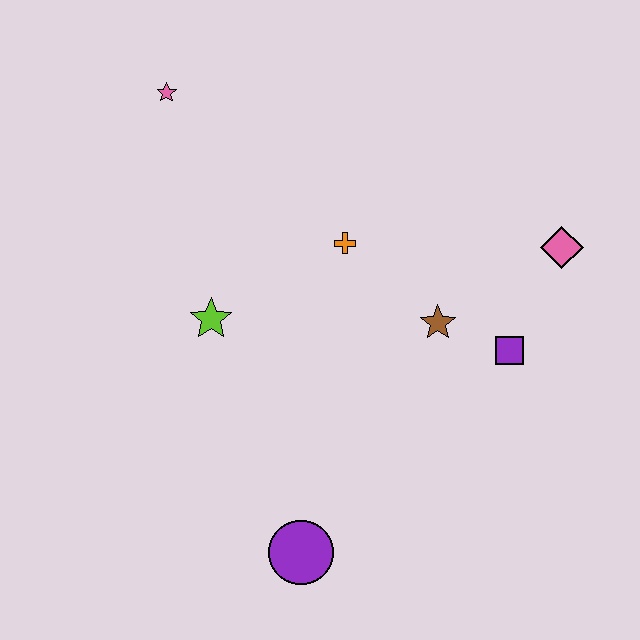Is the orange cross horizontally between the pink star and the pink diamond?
Yes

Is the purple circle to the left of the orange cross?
Yes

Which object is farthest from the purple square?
The pink star is farthest from the purple square.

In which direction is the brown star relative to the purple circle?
The brown star is above the purple circle.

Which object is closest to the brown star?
The purple square is closest to the brown star.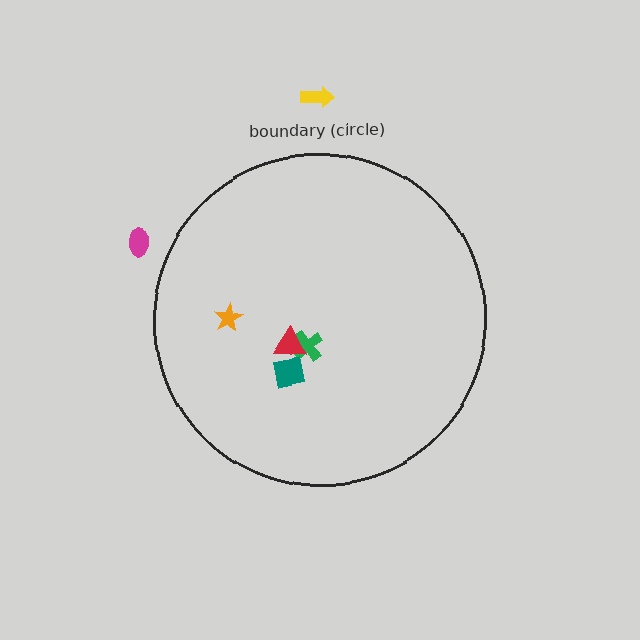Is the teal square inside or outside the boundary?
Inside.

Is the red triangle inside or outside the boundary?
Inside.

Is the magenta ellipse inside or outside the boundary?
Outside.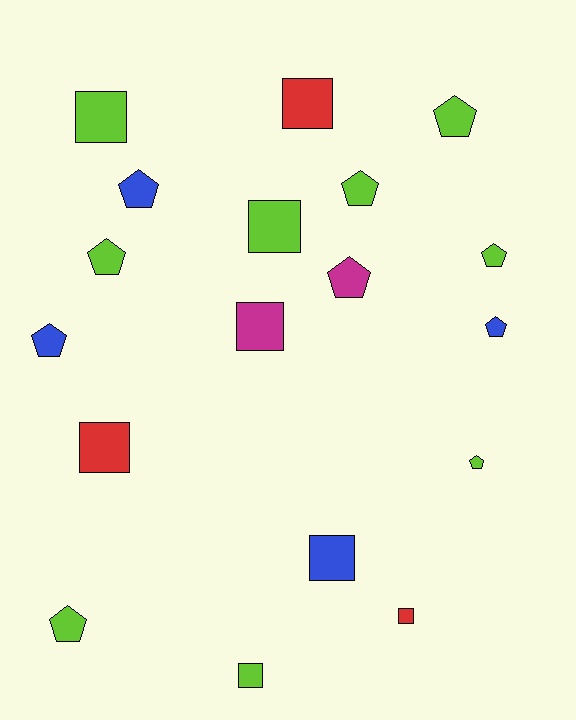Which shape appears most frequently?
Pentagon, with 10 objects.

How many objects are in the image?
There are 18 objects.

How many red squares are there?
There are 3 red squares.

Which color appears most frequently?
Lime, with 9 objects.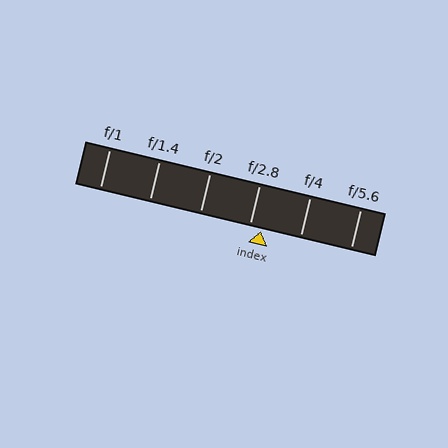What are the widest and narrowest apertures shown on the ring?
The widest aperture shown is f/1 and the narrowest is f/5.6.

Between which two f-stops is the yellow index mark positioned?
The index mark is between f/2.8 and f/4.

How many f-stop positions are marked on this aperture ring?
There are 6 f-stop positions marked.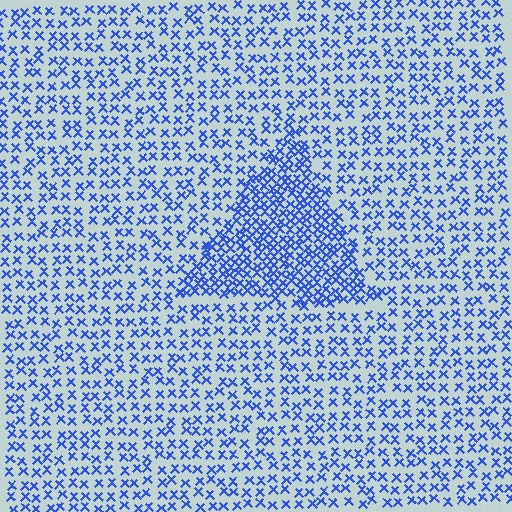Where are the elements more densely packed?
The elements are more densely packed inside the triangle boundary.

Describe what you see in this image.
The image contains small blue elements arranged at two different densities. A triangle-shaped region is visible where the elements are more densely packed than the surrounding area.